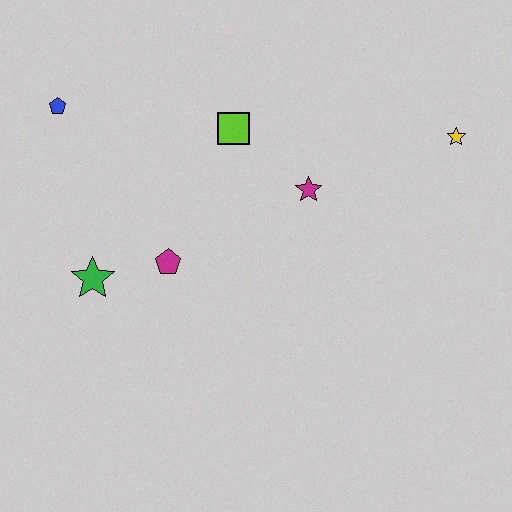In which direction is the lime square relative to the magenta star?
The lime square is to the left of the magenta star.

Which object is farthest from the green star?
The yellow star is farthest from the green star.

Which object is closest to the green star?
The magenta pentagon is closest to the green star.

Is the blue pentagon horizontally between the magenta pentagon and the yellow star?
No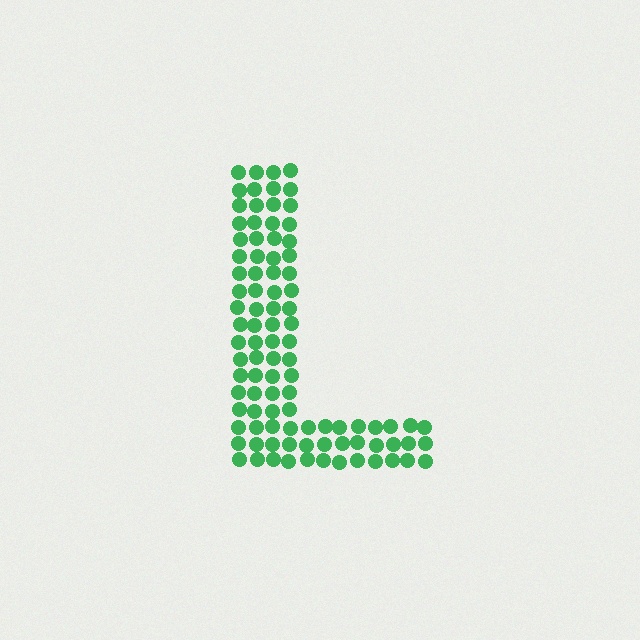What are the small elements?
The small elements are circles.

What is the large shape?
The large shape is the letter L.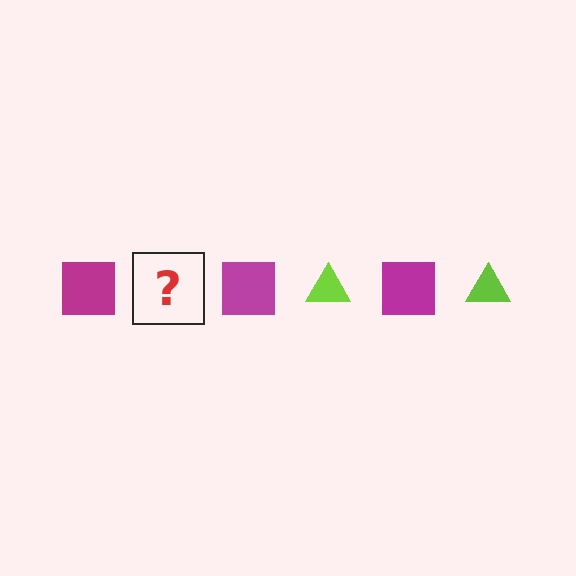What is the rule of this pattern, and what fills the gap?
The rule is that the pattern alternates between magenta square and lime triangle. The gap should be filled with a lime triangle.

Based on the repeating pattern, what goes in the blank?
The blank should be a lime triangle.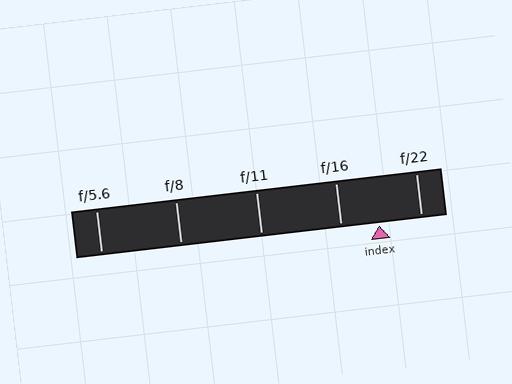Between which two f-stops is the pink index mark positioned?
The index mark is between f/16 and f/22.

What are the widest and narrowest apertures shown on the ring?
The widest aperture shown is f/5.6 and the narrowest is f/22.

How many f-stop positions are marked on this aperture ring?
There are 5 f-stop positions marked.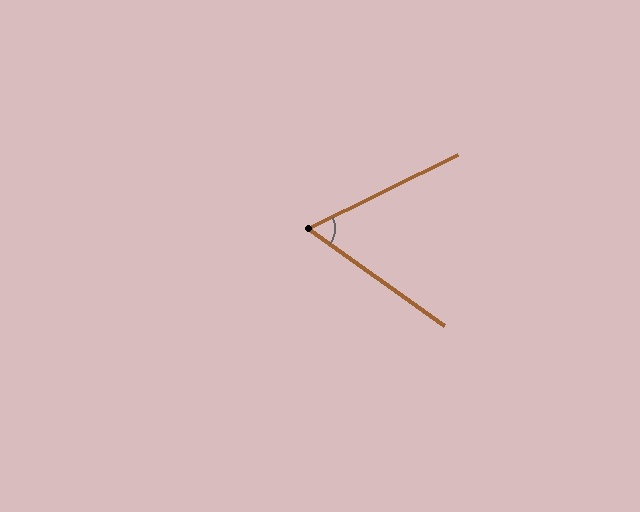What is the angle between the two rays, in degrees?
Approximately 62 degrees.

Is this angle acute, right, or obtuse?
It is acute.